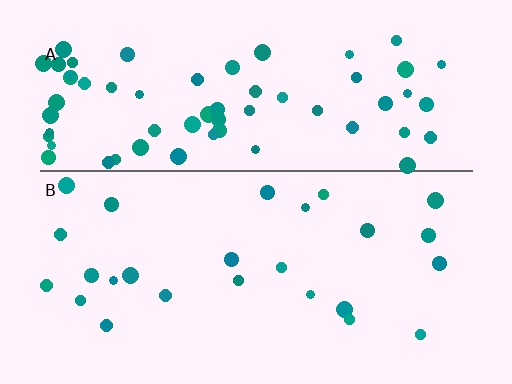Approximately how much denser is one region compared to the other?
Approximately 2.7× — region A over region B.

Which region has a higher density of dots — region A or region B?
A (the top).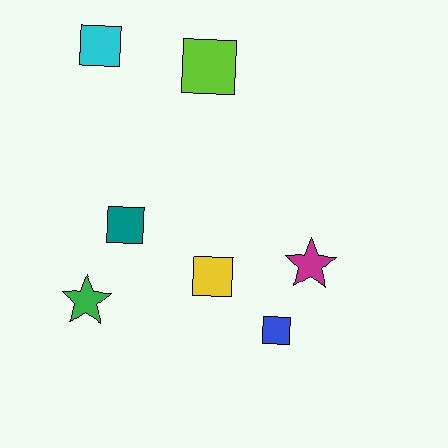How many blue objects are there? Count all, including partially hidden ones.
There is 1 blue object.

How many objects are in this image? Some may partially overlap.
There are 7 objects.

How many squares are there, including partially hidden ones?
There are 5 squares.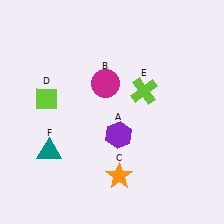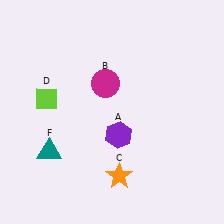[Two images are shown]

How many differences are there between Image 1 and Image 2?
There is 1 difference between the two images.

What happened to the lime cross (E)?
The lime cross (E) was removed in Image 2. It was in the top-right area of Image 1.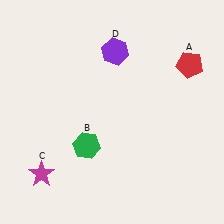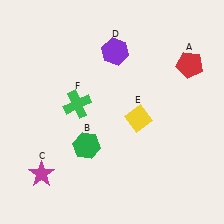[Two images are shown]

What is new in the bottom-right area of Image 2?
A yellow diamond (E) was added in the bottom-right area of Image 2.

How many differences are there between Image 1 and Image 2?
There are 2 differences between the two images.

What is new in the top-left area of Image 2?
A green cross (F) was added in the top-left area of Image 2.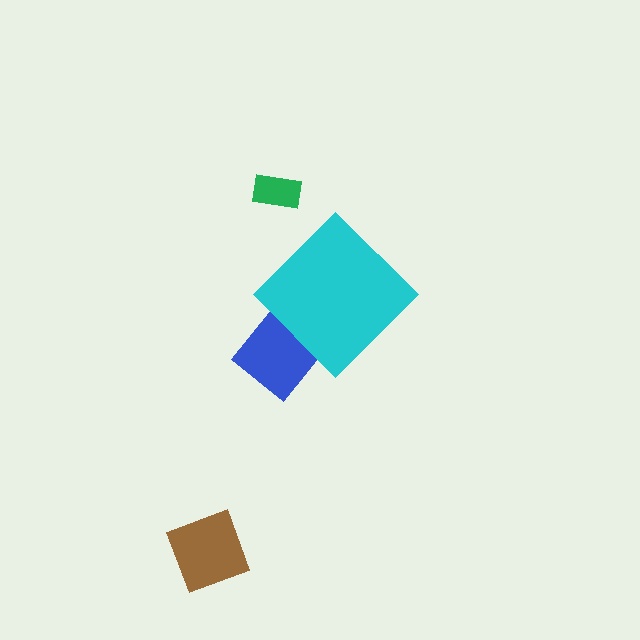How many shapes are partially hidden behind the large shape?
1 shape is partially hidden.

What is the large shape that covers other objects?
A cyan diamond.